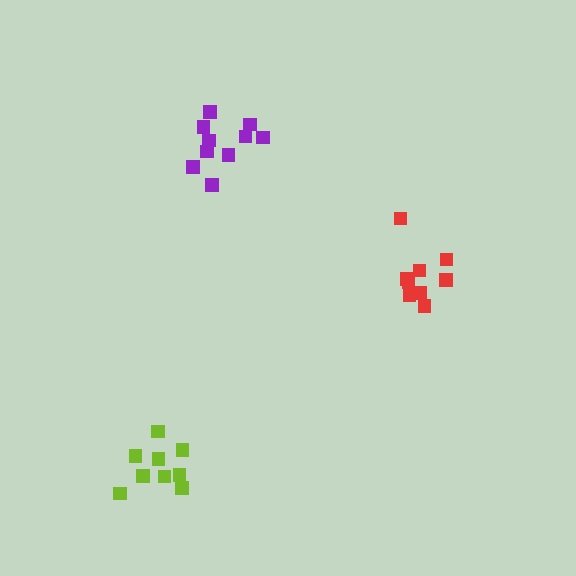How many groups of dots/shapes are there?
There are 3 groups.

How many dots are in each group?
Group 1: 9 dots, Group 2: 9 dots, Group 3: 10 dots (28 total).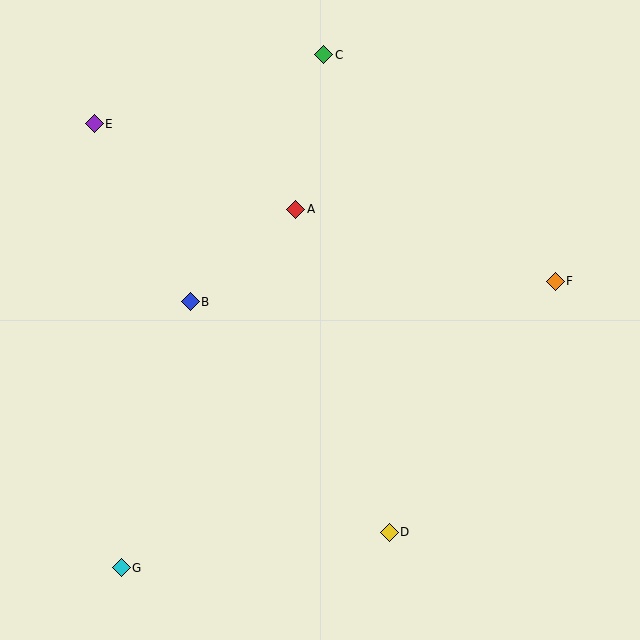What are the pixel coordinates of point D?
Point D is at (389, 532).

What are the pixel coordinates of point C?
Point C is at (324, 55).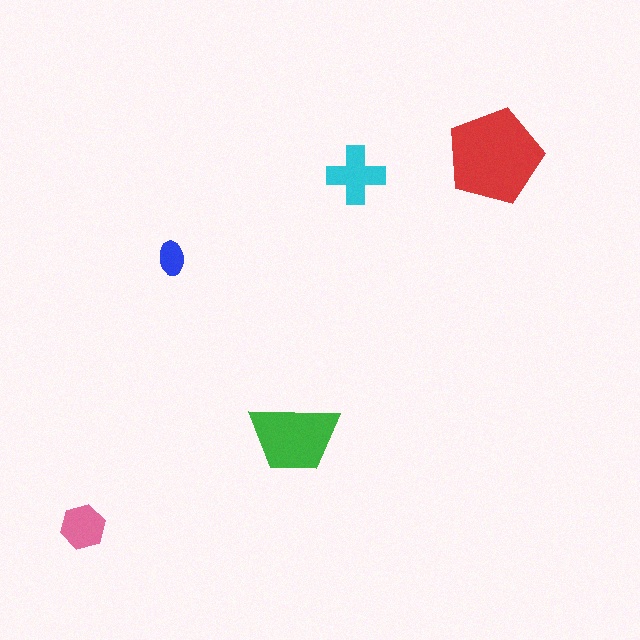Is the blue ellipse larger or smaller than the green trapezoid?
Smaller.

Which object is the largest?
The red pentagon.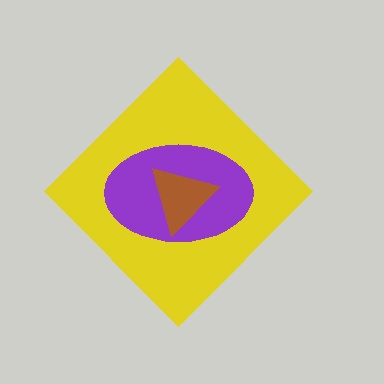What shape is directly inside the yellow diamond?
The purple ellipse.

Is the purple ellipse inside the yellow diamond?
Yes.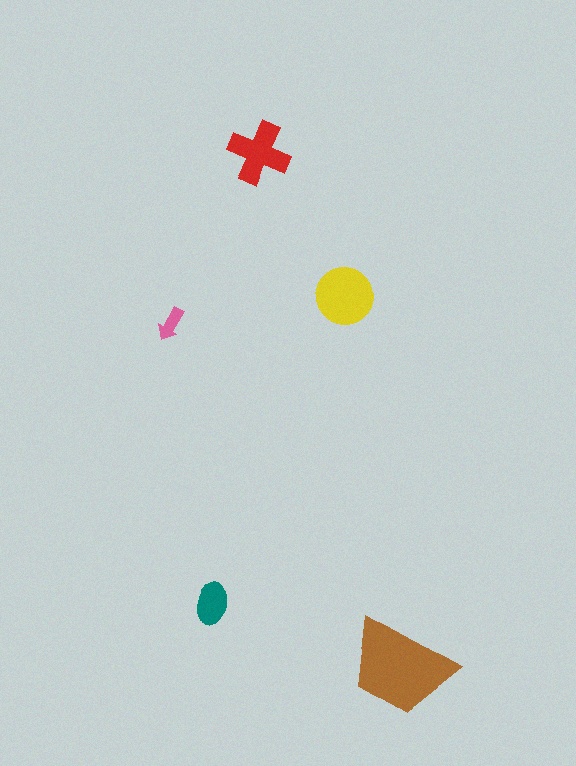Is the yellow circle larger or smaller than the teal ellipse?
Larger.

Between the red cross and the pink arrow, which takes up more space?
The red cross.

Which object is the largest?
The brown trapezoid.